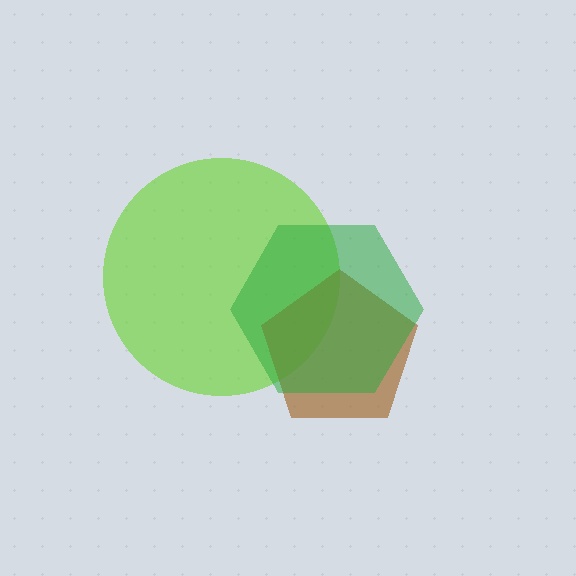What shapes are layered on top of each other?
The layered shapes are: a lime circle, a brown pentagon, a green hexagon.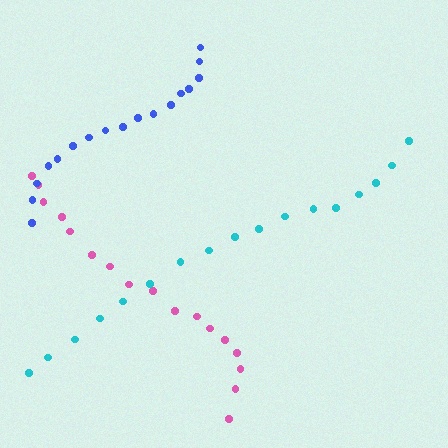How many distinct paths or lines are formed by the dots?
There are 3 distinct paths.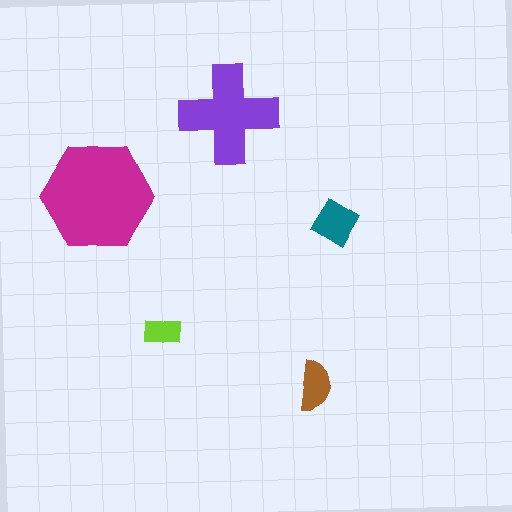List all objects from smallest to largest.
The lime rectangle, the brown semicircle, the teal diamond, the purple cross, the magenta hexagon.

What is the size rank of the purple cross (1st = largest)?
2nd.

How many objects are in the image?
There are 5 objects in the image.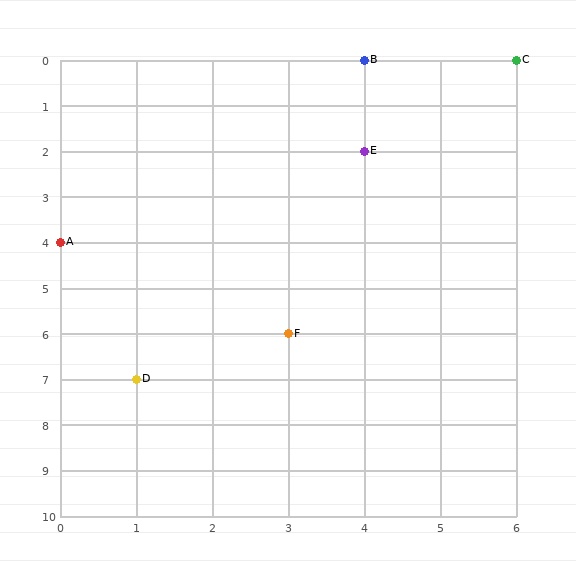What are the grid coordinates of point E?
Point E is at grid coordinates (4, 2).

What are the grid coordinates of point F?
Point F is at grid coordinates (3, 6).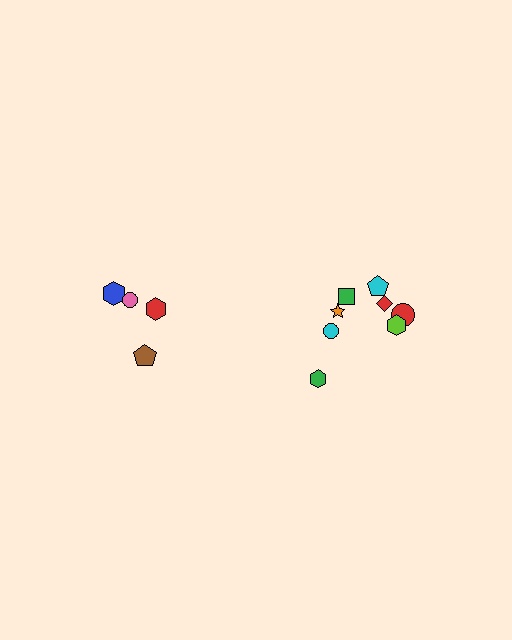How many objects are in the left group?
There are 4 objects.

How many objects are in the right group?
There are 8 objects.